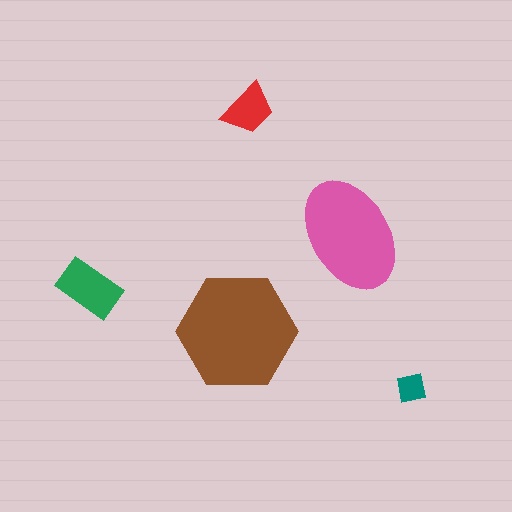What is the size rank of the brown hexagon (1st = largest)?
1st.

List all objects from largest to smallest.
The brown hexagon, the pink ellipse, the green rectangle, the red trapezoid, the teal square.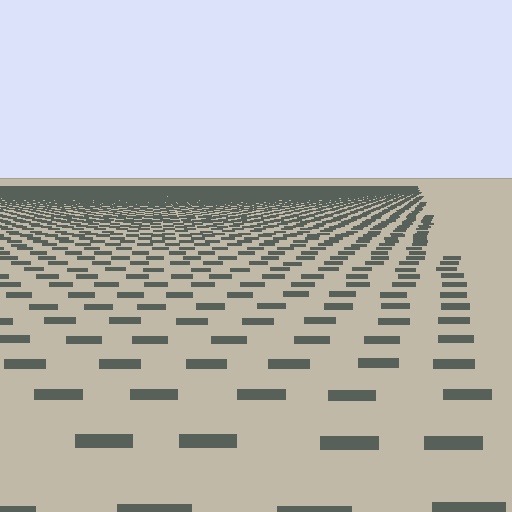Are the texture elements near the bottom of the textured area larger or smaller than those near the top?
Larger. Near the bottom, elements are closer to the viewer and appear at a bigger on-screen size.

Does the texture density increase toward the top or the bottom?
Density increases toward the top.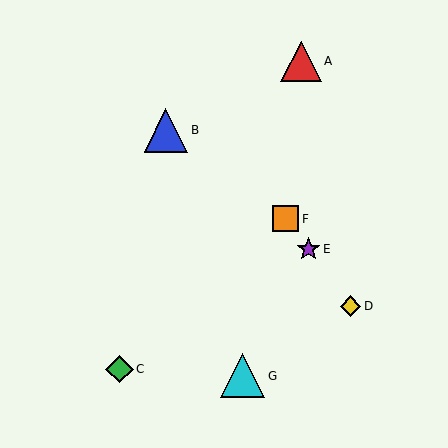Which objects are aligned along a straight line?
Objects D, E, F are aligned along a straight line.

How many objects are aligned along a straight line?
3 objects (D, E, F) are aligned along a straight line.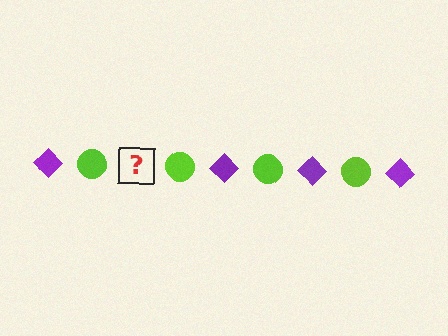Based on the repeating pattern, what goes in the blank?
The blank should be a purple diamond.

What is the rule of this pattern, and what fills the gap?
The rule is that the pattern alternates between purple diamond and lime circle. The gap should be filled with a purple diamond.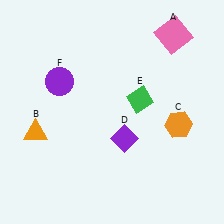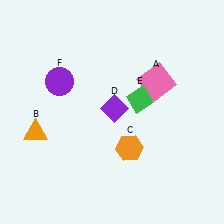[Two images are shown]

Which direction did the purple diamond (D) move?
The purple diamond (D) moved up.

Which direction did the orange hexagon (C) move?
The orange hexagon (C) moved left.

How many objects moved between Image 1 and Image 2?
3 objects moved between the two images.